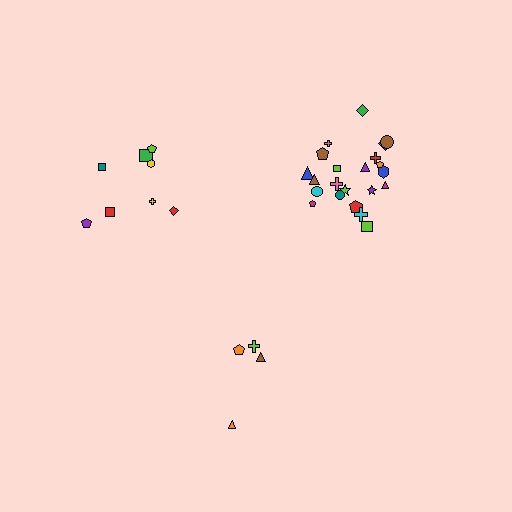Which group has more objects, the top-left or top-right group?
The top-right group.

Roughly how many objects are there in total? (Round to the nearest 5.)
Roughly 35 objects in total.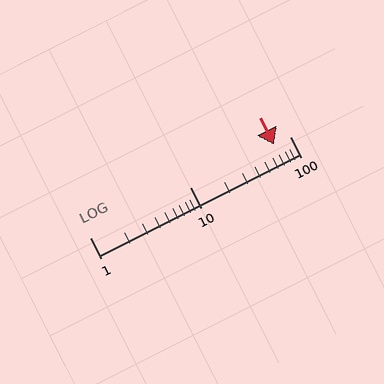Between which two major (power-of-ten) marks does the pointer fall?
The pointer is between 10 and 100.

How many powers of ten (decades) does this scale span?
The scale spans 2 decades, from 1 to 100.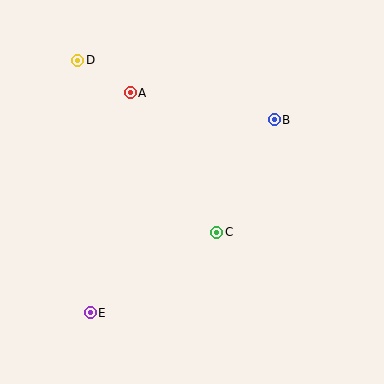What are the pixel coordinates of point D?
Point D is at (78, 60).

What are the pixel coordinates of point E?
Point E is at (90, 313).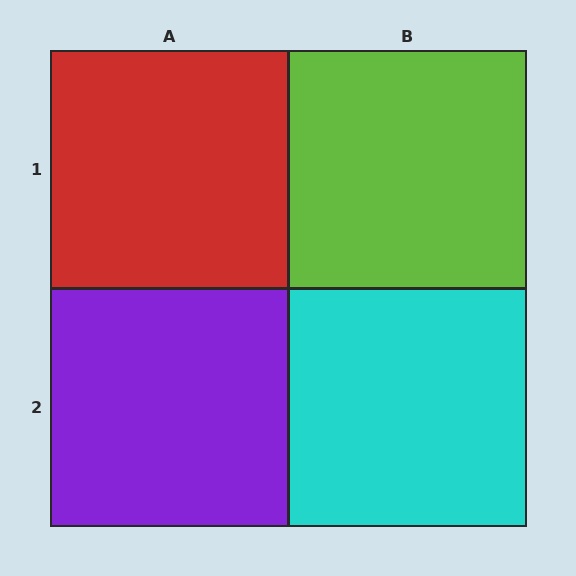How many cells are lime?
1 cell is lime.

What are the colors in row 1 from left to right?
Red, lime.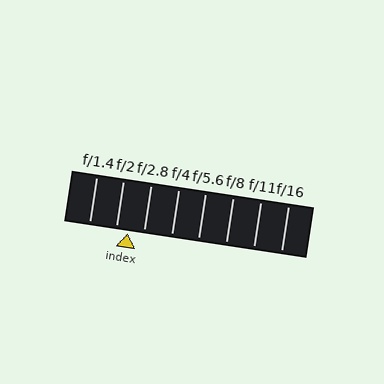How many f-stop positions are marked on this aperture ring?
There are 8 f-stop positions marked.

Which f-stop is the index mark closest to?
The index mark is closest to f/2.